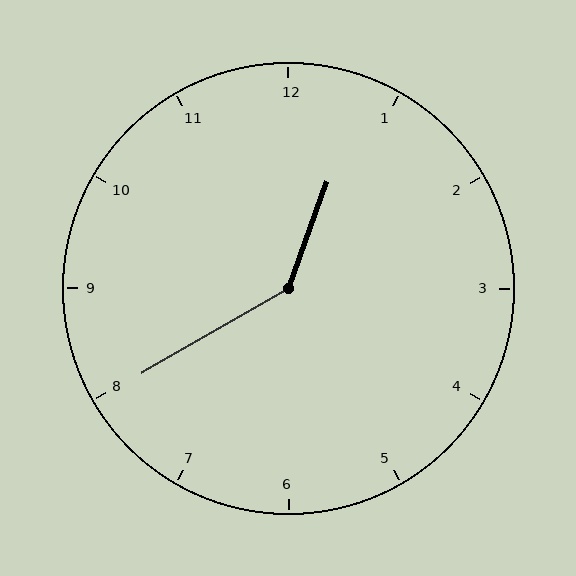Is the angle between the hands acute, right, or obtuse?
It is obtuse.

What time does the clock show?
12:40.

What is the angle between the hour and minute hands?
Approximately 140 degrees.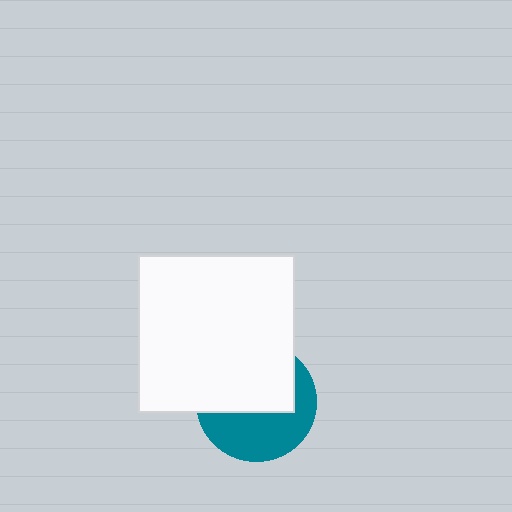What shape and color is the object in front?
The object in front is a white square.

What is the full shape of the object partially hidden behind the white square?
The partially hidden object is a teal circle.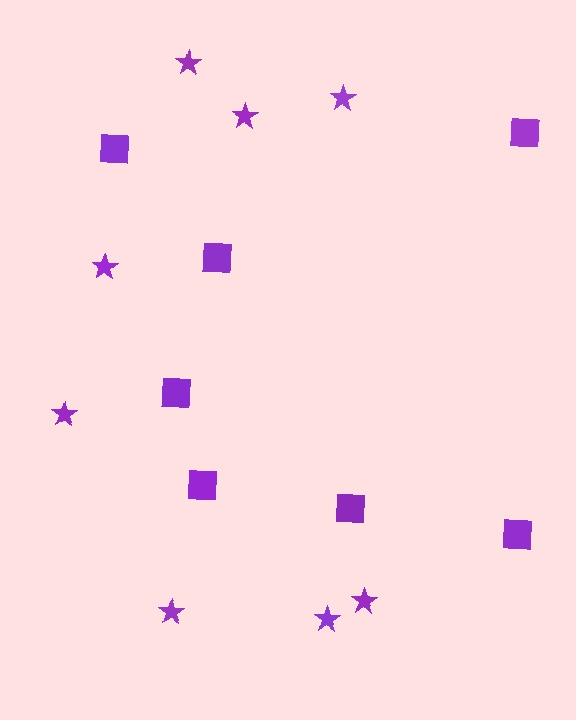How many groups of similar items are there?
There are 2 groups: one group of stars (8) and one group of squares (7).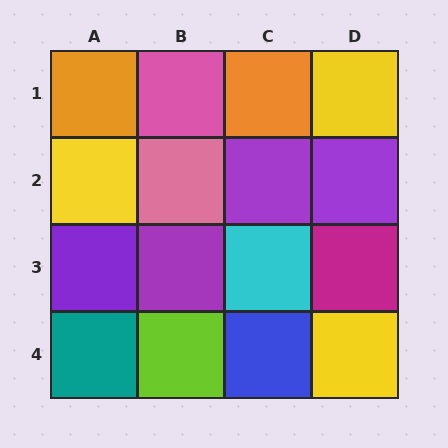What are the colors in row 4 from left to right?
Teal, lime, blue, yellow.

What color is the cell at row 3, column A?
Purple.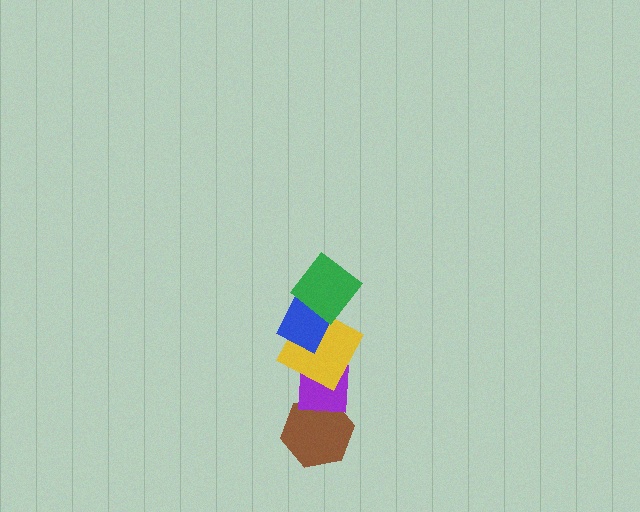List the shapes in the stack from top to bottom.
From top to bottom: the green diamond, the blue diamond, the yellow square, the purple square, the brown hexagon.